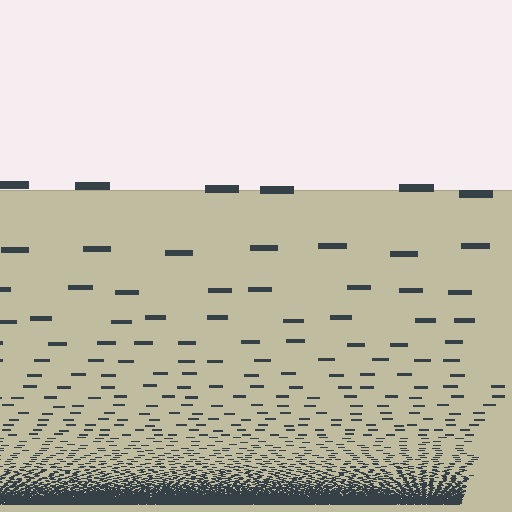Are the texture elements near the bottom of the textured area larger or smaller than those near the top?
Smaller. The gradient is inverted — elements near the bottom are smaller and denser.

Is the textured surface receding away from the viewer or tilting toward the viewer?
The surface appears to tilt toward the viewer. Texture elements get larger and sparser toward the top.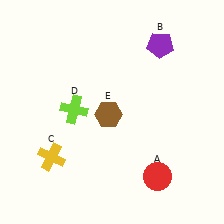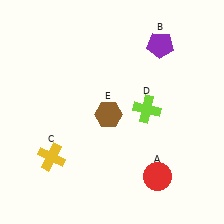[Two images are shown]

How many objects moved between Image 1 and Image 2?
1 object moved between the two images.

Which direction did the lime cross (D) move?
The lime cross (D) moved right.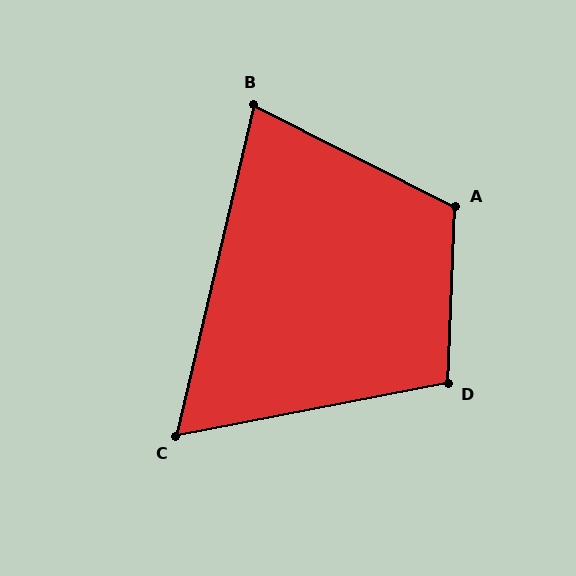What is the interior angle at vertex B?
Approximately 77 degrees (acute).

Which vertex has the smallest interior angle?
C, at approximately 66 degrees.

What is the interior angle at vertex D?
Approximately 103 degrees (obtuse).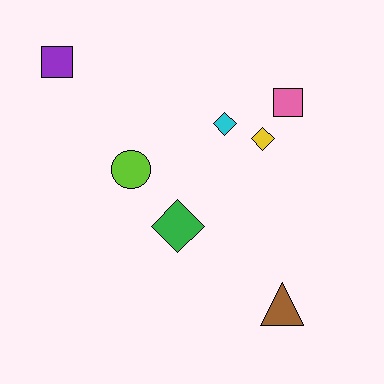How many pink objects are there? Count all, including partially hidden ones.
There is 1 pink object.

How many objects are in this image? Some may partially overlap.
There are 7 objects.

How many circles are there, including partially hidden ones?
There is 1 circle.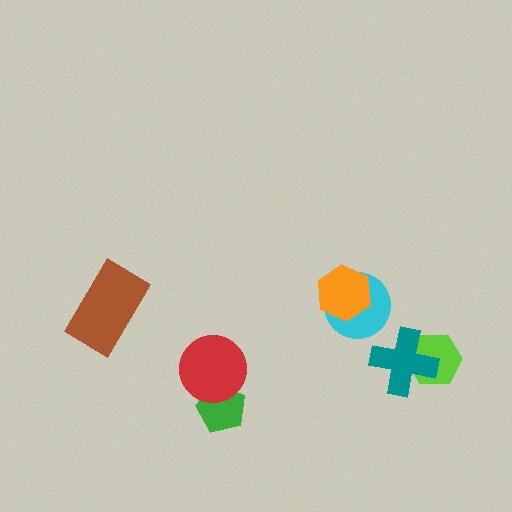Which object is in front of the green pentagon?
The red circle is in front of the green pentagon.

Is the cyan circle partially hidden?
Yes, it is partially covered by another shape.